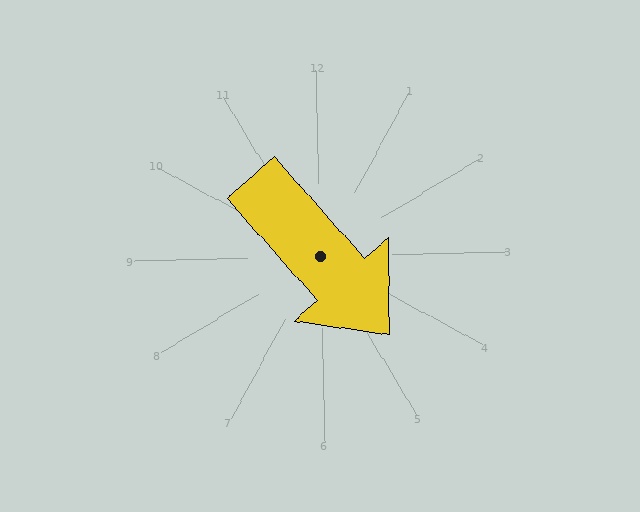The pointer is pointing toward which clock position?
Roughly 5 o'clock.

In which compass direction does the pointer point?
Southeast.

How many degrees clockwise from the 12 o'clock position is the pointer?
Approximately 140 degrees.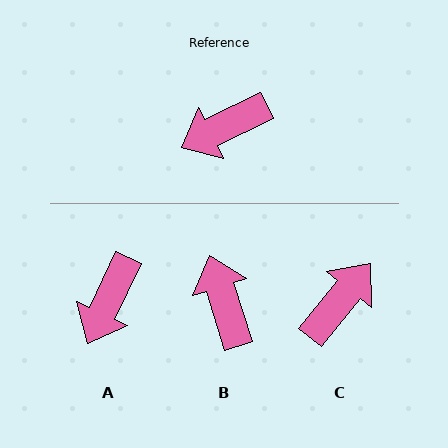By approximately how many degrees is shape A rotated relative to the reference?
Approximately 39 degrees counter-clockwise.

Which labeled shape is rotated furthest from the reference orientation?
C, about 155 degrees away.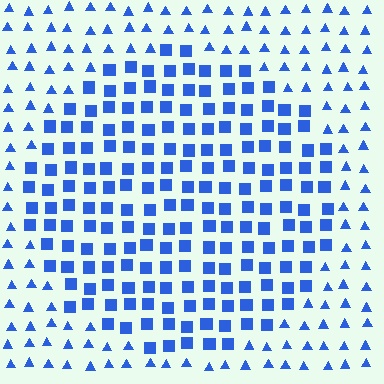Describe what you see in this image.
The image is filled with small blue elements arranged in a uniform grid. A circle-shaped region contains squares, while the surrounding area contains triangles. The boundary is defined purely by the change in element shape.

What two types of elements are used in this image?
The image uses squares inside the circle region and triangles outside it.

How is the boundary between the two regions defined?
The boundary is defined by a change in element shape: squares inside vs. triangles outside. All elements share the same color and spacing.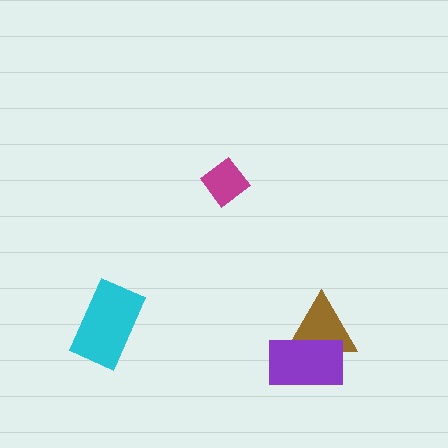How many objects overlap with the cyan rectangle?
0 objects overlap with the cyan rectangle.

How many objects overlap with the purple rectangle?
1 object overlaps with the purple rectangle.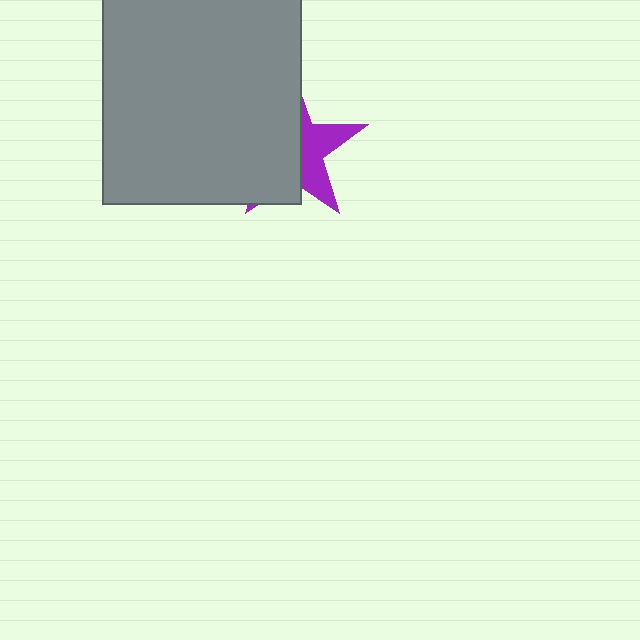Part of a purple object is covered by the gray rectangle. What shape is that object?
It is a star.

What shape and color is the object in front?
The object in front is a gray rectangle.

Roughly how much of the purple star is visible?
A small part of it is visible (roughly 38%).